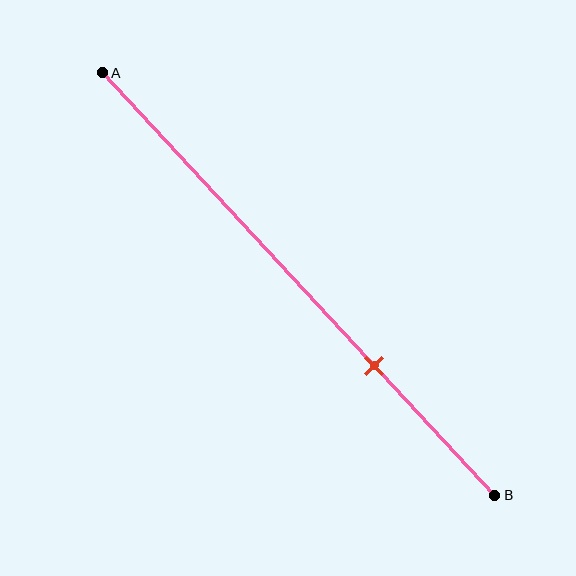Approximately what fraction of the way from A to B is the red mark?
The red mark is approximately 70% of the way from A to B.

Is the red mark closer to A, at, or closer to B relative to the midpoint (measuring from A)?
The red mark is closer to point B than the midpoint of segment AB.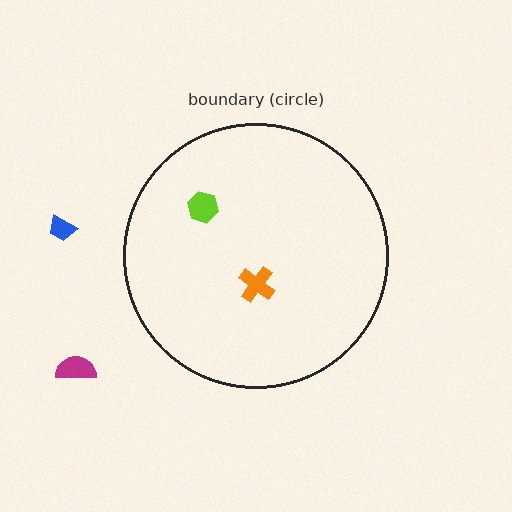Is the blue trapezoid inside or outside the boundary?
Outside.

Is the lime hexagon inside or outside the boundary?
Inside.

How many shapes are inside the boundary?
2 inside, 2 outside.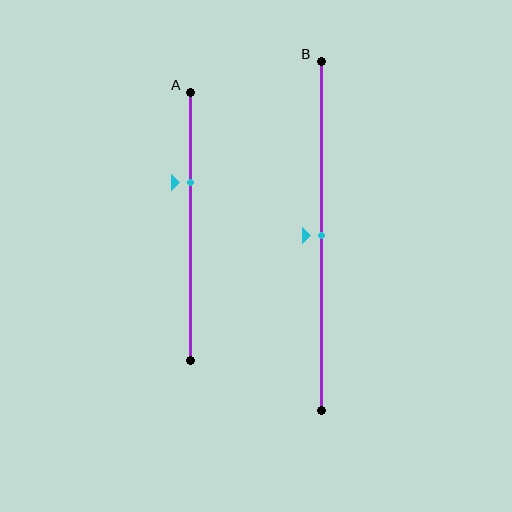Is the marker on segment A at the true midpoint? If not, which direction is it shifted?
No, the marker on segment A is shifted upward by about 16% of the segment length.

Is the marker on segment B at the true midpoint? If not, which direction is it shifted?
Yes, the marker on segment B is at the true midpoint.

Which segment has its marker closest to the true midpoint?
Segment B has its marker closest to the true midpoint.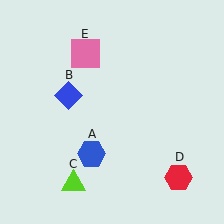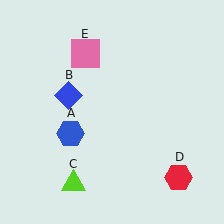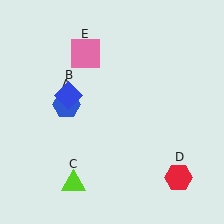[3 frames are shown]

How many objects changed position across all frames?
1 object changed position: blue hexagon (object A).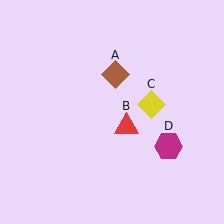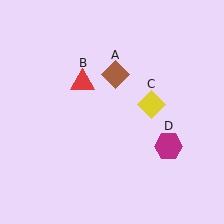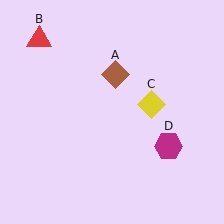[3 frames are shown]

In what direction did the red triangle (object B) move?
The red triangle (object B) moved up and to the left.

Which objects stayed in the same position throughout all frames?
Brown diamond (object A) and yellow diamond (object C) and magenta hexagon (object D) remained stationary.